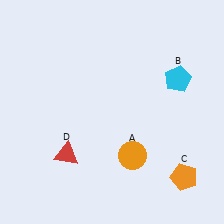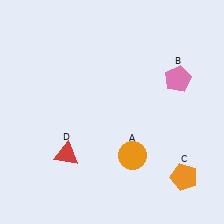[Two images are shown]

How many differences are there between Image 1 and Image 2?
There is 1 difference between the two images.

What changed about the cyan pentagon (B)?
In Image 1, B is cyan. In Image 2, it changed to pink.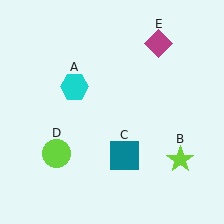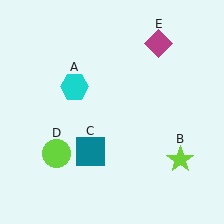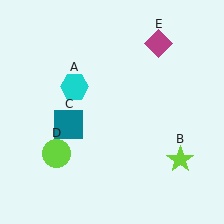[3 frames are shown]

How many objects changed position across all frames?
1 object changed position: teal square (object C).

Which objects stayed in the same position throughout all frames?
Cyan hexagon (object A) and lime star (object B) and lime circle (object D) and magenta diamond (object E) remained stationary.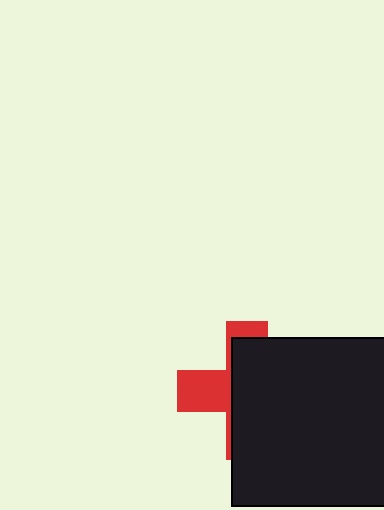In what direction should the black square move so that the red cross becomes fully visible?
The black square should move right. That is the shortest direction to clear the overlap and leave the red cross fully visible.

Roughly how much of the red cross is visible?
A small part of it is visible (roughly 35%).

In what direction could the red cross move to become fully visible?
The red cross could move left. That would shift it out from behind the black square entirely.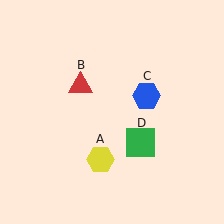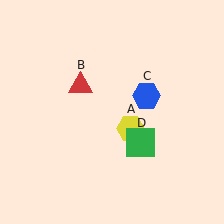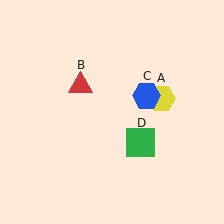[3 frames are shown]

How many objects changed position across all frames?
1 object changed position: yellow hexagon (object A).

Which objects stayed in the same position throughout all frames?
Red triangle (object B) and blue hexagon (object C) and green square (object D) remained stationary.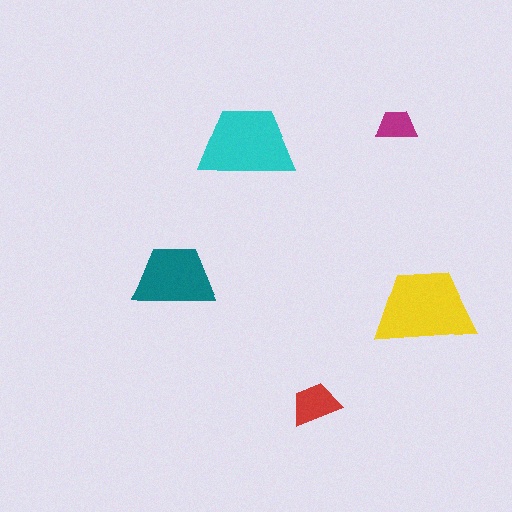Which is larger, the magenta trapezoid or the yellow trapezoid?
The yellow one.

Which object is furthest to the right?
The yellow trapezoid is rightmost.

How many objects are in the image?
There are 5 objects in the image.